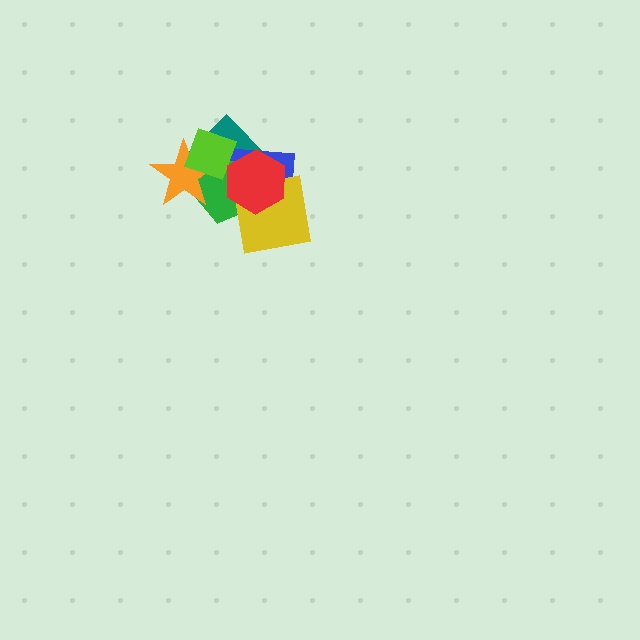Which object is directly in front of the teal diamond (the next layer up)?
The blue square is directly in front of the teal diamond.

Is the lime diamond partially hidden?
Yes, it is partially covered by another shape.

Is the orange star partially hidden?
Yes, it is partially covered by another shape.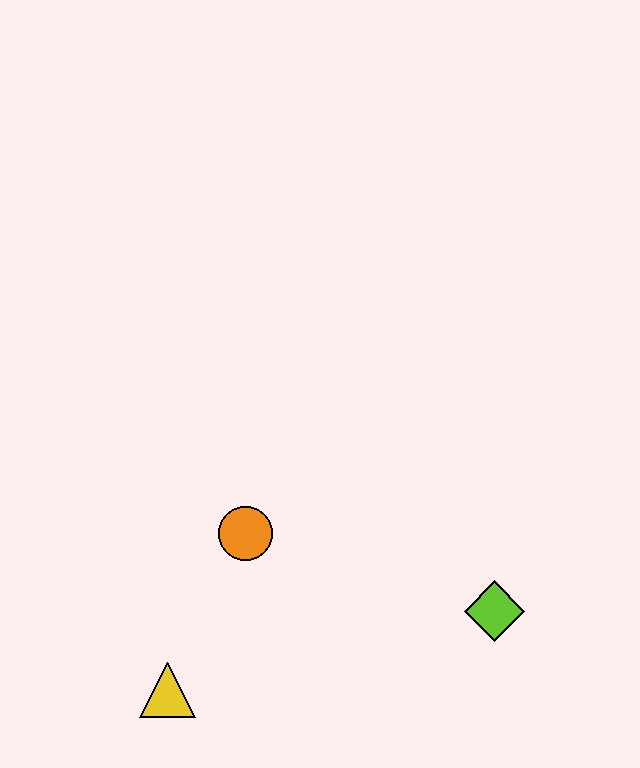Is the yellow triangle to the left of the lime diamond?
Yes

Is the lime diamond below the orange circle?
Yes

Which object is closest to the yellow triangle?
The orange circle is closest to the yellow triangle.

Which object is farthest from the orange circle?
The lime diamond is farthest from the orange circle.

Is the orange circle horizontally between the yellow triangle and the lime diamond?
Yes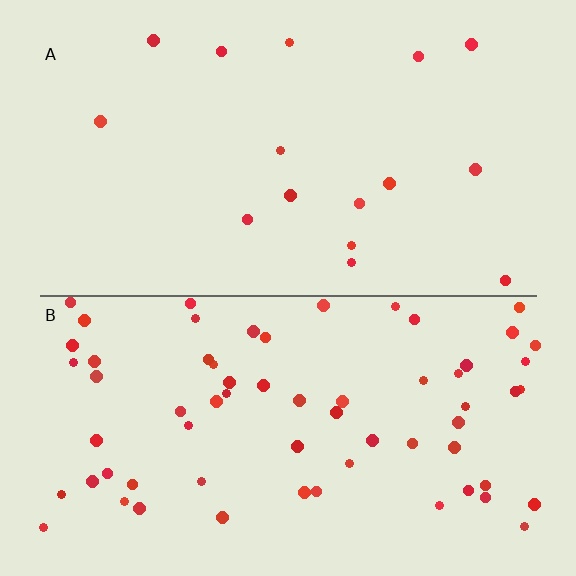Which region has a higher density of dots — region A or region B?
B (the bottom).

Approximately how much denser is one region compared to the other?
Approximately 4.1× — region B over region A.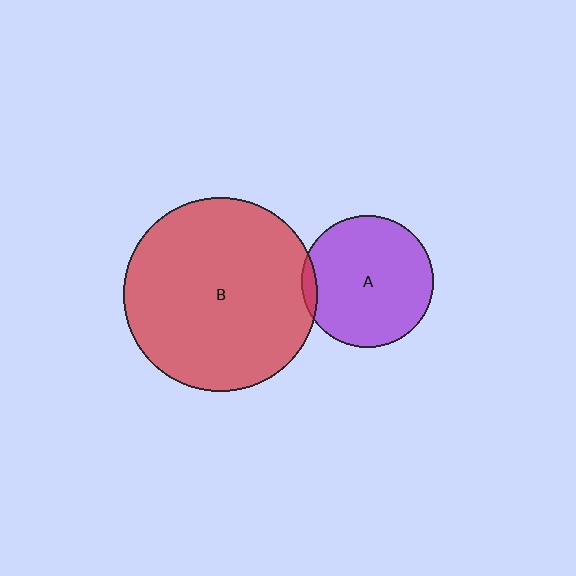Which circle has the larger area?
Circle B (red).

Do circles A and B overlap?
Yes.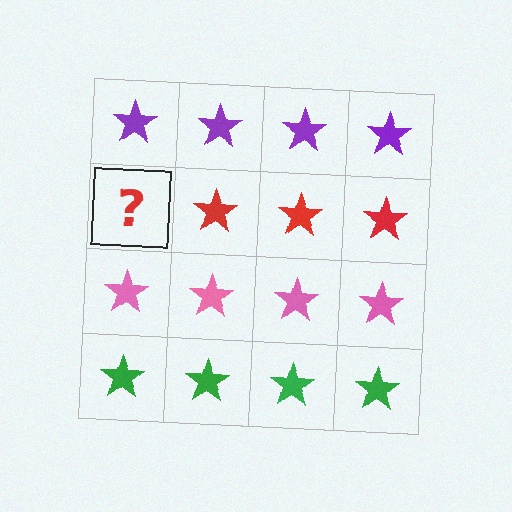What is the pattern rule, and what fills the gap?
The rule is that each row has a consistent color. The gap should be filled with a red star.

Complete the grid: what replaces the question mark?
The question mark should be replaced with a red star.